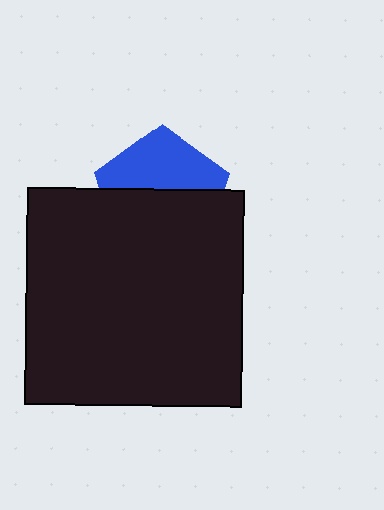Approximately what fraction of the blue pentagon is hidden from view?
Roughly 55% of the blue pentagon is hidden behind the black square.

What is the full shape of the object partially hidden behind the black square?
The partially hidden object is a blue pentagon.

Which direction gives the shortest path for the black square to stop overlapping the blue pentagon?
Moving down gives the shortest separation.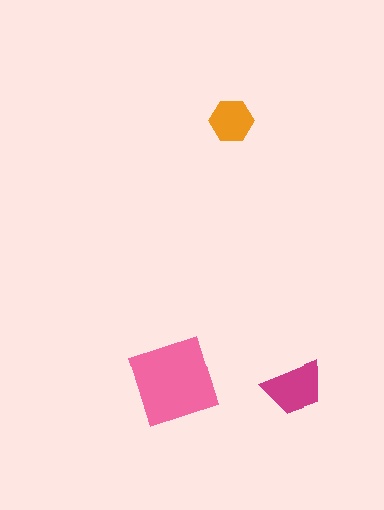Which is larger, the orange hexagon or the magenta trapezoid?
The magenta trapezoid.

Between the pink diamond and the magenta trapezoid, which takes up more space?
The pink diamond.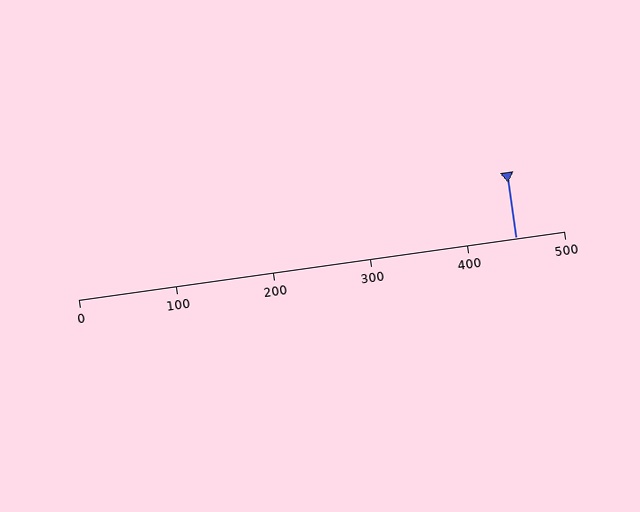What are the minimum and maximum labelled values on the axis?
The axis runs from 0 to 500.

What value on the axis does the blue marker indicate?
The marker indicates approximately 450.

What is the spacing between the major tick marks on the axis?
The major ticks are spaced 100 apart.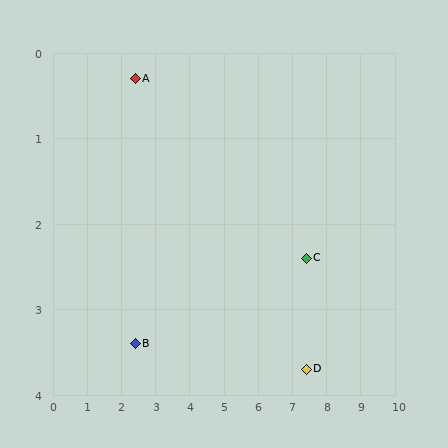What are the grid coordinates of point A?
Point A is at approximately (2.4, 0.3).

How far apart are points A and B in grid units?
Points A and B are about 3.1 grid units apart.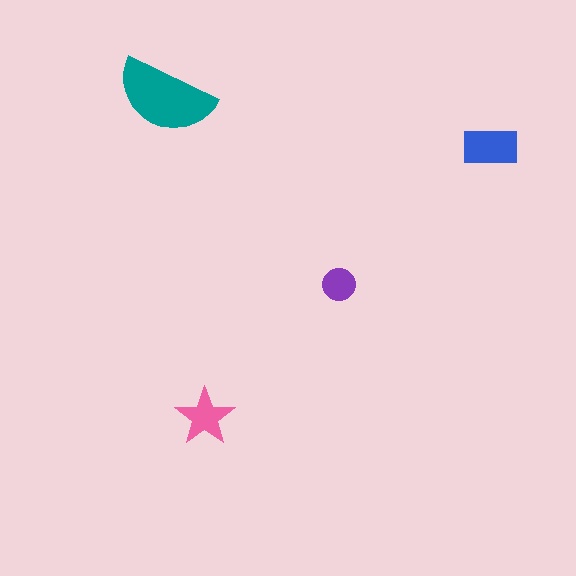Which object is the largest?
The teal semicircle.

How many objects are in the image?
There are 4 objects in the image.